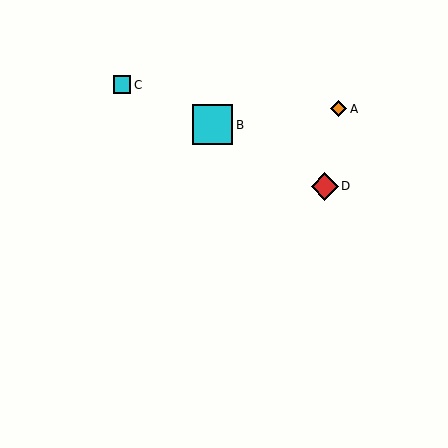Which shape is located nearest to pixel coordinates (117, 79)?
The cyan square (labeled C) at (122, 85) is nearest to that location.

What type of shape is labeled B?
Shape B is a cyan square.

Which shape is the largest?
The cyan square (labeled B) is the largest.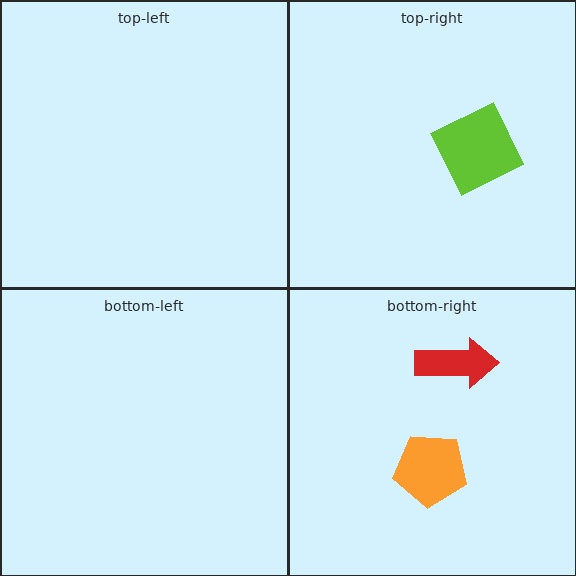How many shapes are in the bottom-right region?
2.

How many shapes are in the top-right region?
1.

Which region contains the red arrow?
The bottom-right region.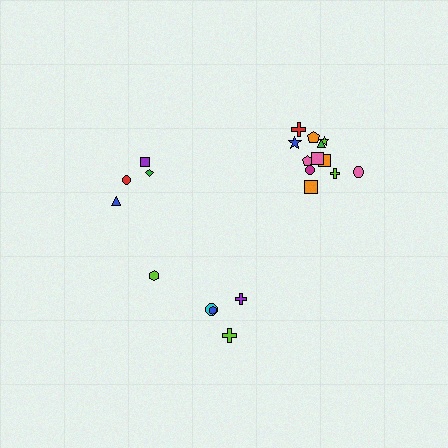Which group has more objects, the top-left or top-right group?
The top-right group.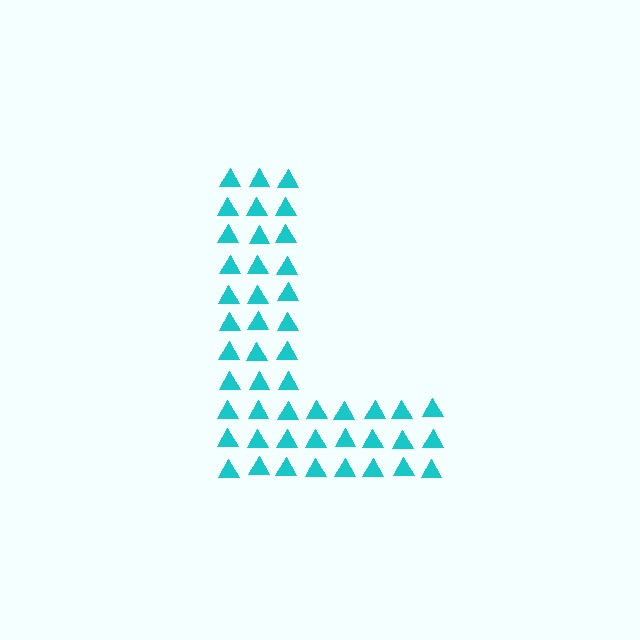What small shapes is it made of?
It is made of small triangles.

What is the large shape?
The large shape is the letter L.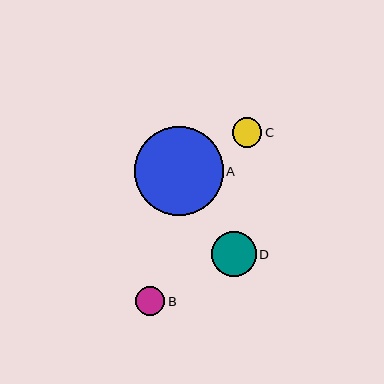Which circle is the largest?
Circle A is the largest with a size of approximately 89 pixels.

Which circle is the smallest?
Circle B is the smallest with a size of approximately 29 pixels.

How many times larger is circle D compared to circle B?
Circle D is approximately 1.6 times the size of circle B.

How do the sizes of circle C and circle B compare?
Circle C and circle B are approximately the same size.